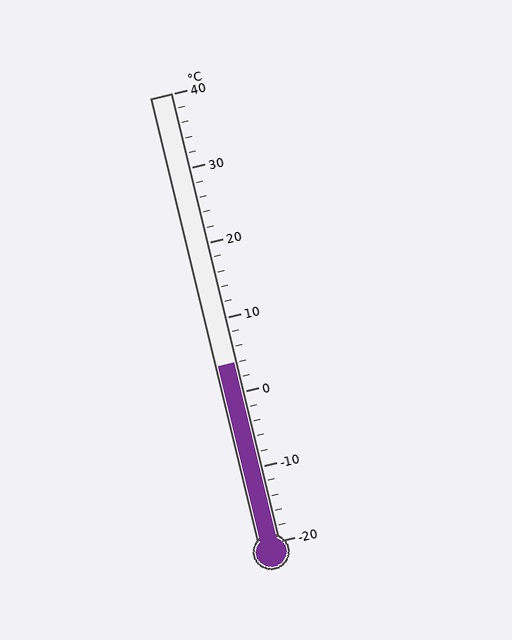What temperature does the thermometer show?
The thermometer shows approximately 4°C.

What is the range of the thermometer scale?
The thermometer scale ranges from -20°C to 40°C.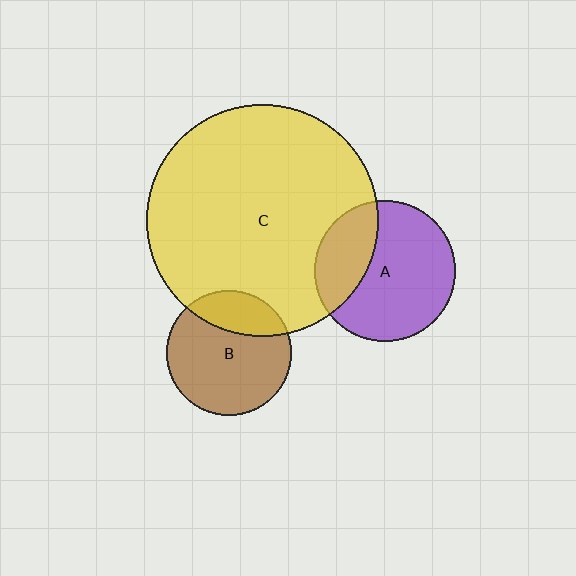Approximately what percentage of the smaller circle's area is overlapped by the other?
Approximately 25%.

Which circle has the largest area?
Circle C (yellow).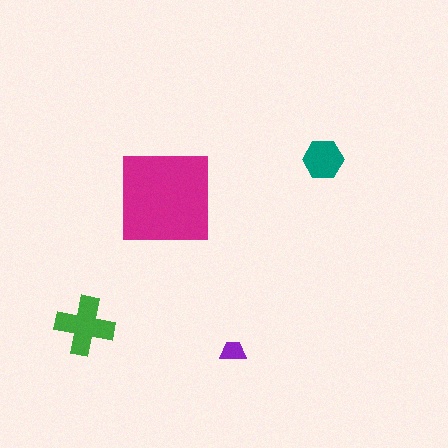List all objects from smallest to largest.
The purple trapezoid, the teal hexagon, the green cross, the magenta square.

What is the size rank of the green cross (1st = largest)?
2nd.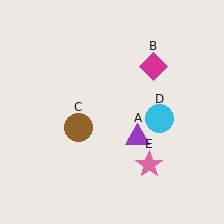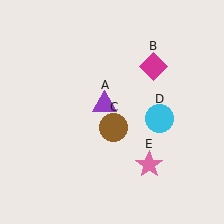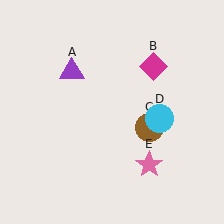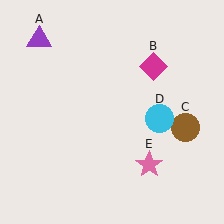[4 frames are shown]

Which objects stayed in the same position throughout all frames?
Magenta diamond (object B) and cyan circle (object D) and pink star (object E) remained stationary.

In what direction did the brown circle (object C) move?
The brown circle (object C) moved right.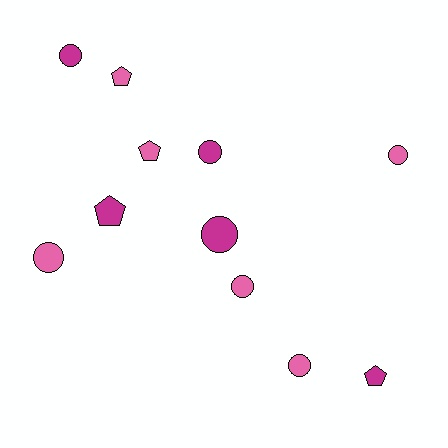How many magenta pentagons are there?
There are 2 magenta pentagons.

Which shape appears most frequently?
Circle, with 7 objects.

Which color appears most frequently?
Pink, with 6 objects.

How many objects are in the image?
There are 11 objects.